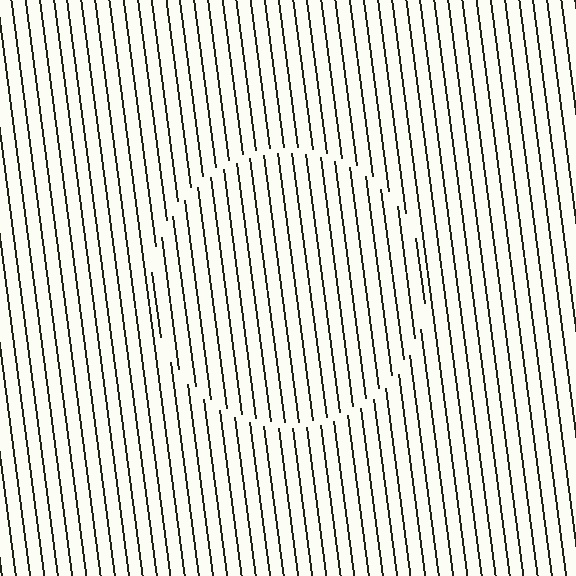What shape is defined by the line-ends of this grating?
An illusory circle. The interior of the shape contains the same grating, shifted by half a period — the contour is defined by the phase discontinuity where line-ends from the inner and outer gratings abut.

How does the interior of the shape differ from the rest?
The interior of the shape contains the same grating, shifted by half a period — the contour is defined by the phase discontinuity where line-ends from the inner and outer gratings abut.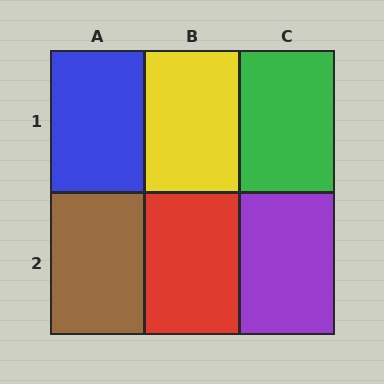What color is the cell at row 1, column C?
Green.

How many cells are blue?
1 cell is blue.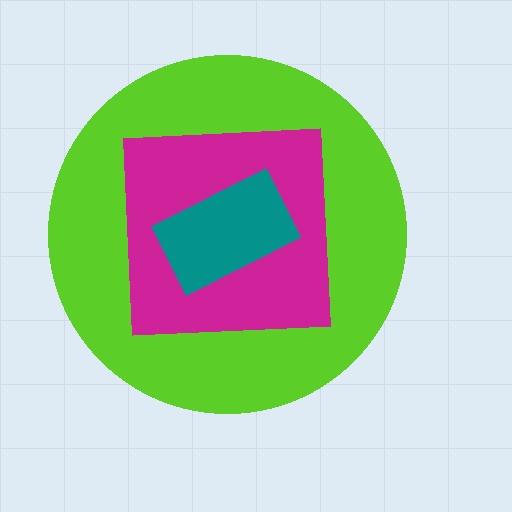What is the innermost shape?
The teal rectangle.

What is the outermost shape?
The lime circle.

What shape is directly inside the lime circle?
The magenta square.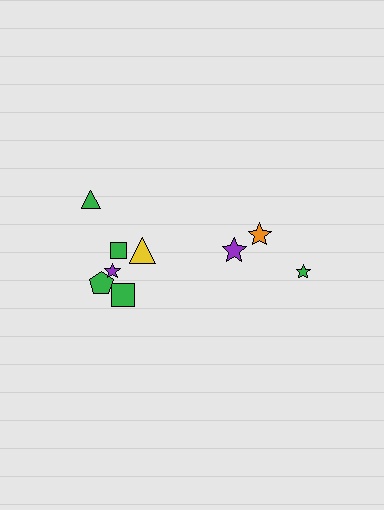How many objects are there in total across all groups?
There are 9 objects.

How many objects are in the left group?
There are 6 objects.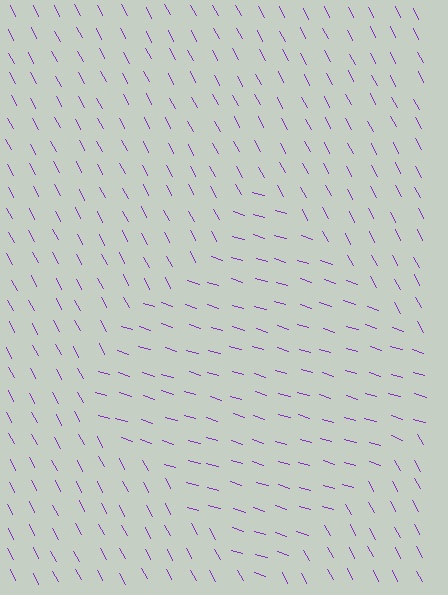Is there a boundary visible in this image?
Yes, there is a texture boundary formed by a change in line orientation.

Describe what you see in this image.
The image is filled with small purple line segments. A diamond region in the image has lines oriented differently from the surrounding lines, creating a visible texture boundary.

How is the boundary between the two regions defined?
The boundary is defined purely by a change in line orientation (approximately 45 degrees difference). All lines are the same color and thickness.